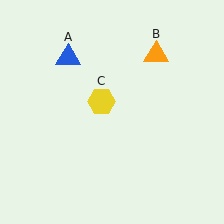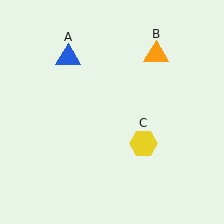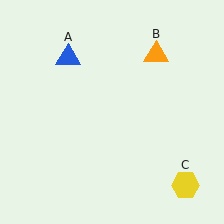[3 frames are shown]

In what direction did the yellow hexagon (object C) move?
The yellow hexagon (object C) moved down and to the right.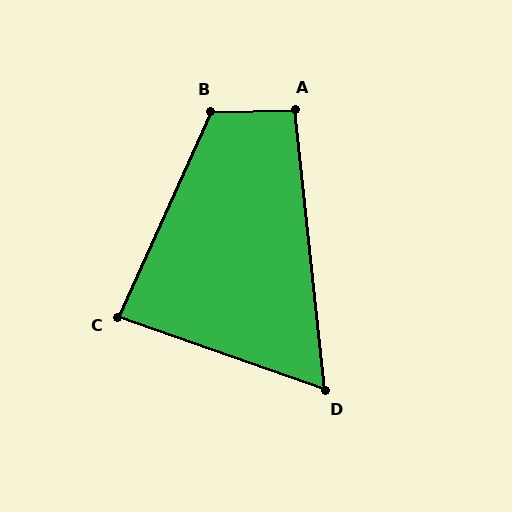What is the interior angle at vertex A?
Approximately 95 degrees (approximately right).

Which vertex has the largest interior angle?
B, at approximately 115 degrees.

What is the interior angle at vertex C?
Approximately 85 degrees (approximately right).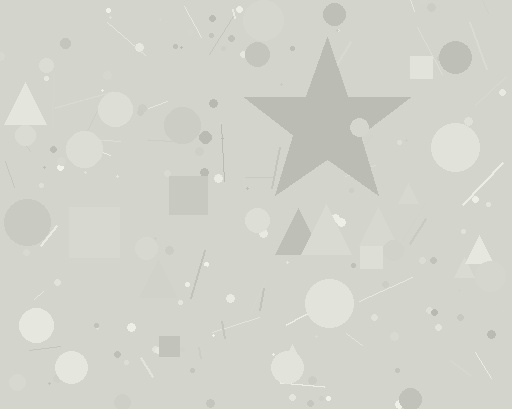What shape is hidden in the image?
A star is hidden in the image.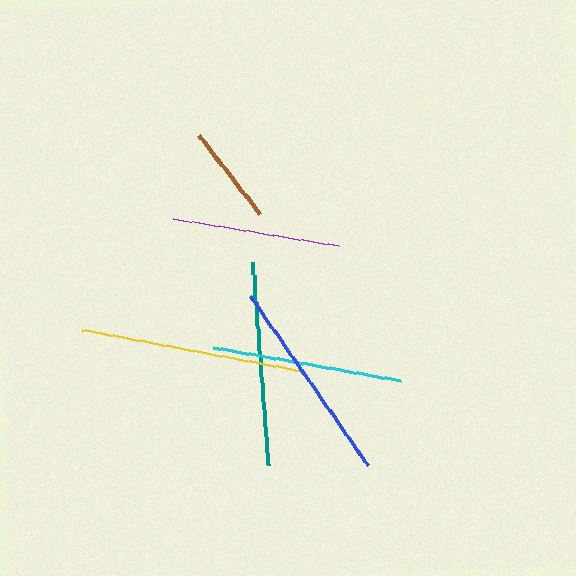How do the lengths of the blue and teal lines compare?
The blue and teal lines are approximately the same length.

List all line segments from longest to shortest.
From longest to shortest: yellow, blue, teal, cyan, purple, brown.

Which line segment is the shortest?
The brown line is the shortest at approximately 98 pixels.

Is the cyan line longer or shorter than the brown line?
The cyan line is longer than the brown line.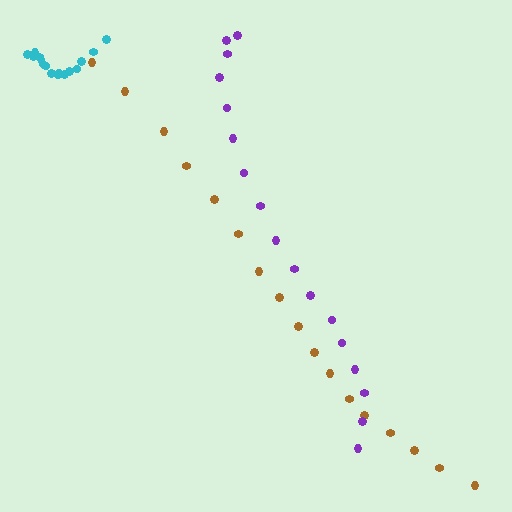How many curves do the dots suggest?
There are 3 distinct paths.